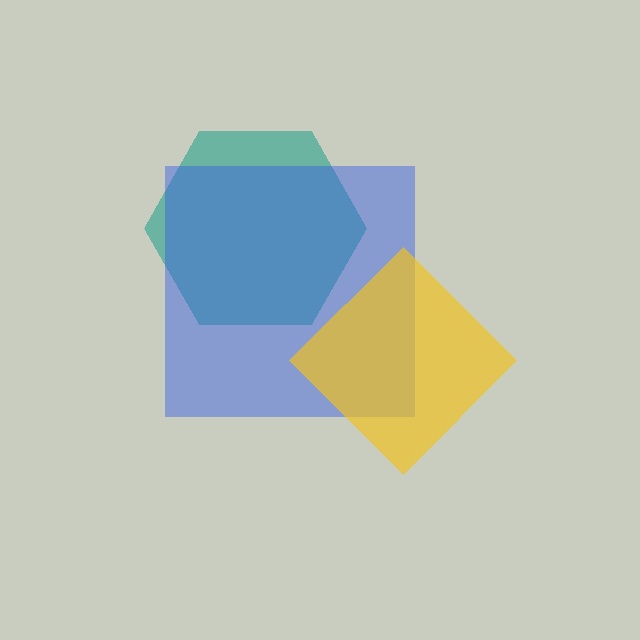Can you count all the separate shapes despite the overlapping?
Yes, there are 3 separate shapes.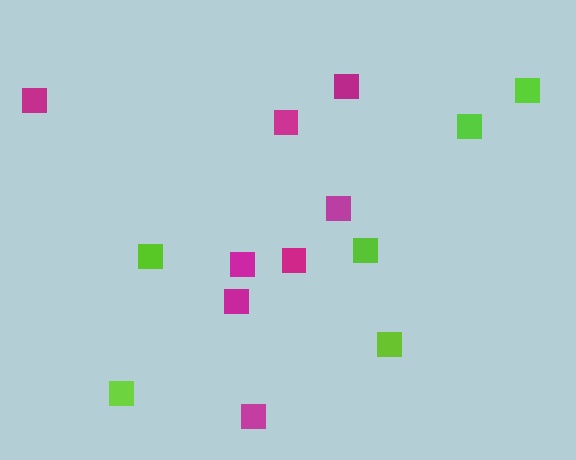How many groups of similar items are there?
There are 2 groups: one group of magenta squares (8) and one group of lime squares (6).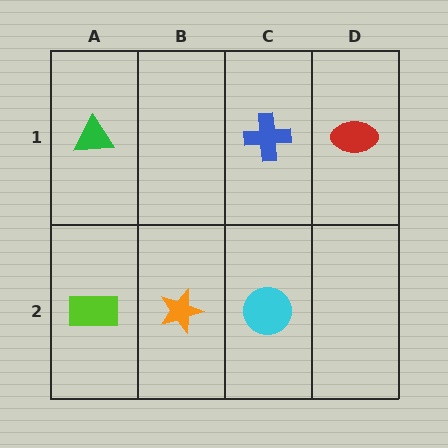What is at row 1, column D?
A red ellipse.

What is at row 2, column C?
A cyan circle.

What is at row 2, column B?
An orange star.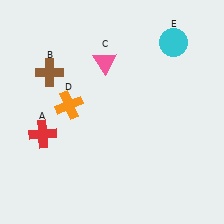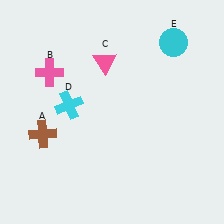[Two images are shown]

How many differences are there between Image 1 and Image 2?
There are 3 differences between the two images.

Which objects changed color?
A changed from red to brown. B changed from brown to pink. D changed from orange to cyan.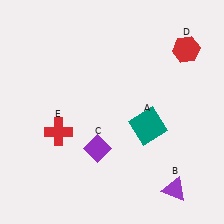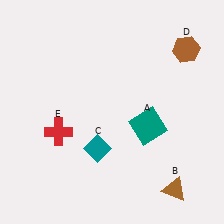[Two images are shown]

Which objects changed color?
B changed from purple to brown. C changed from purple to teal. D changed from red to brown.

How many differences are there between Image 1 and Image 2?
There are 3 differences between the two images.